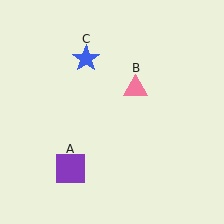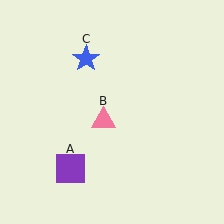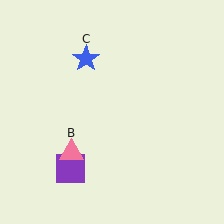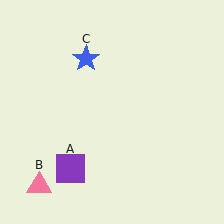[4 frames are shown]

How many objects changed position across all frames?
1 object changed position: pink triangle (object B).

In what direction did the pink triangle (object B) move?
The pink triangle (object B) moved down and to the left.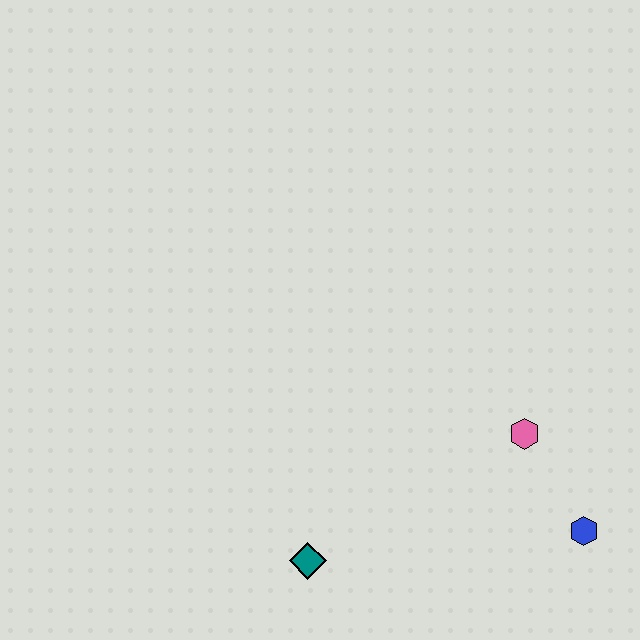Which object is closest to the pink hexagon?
The blue hexagon is closest to the pink hexagon.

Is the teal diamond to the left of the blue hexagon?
Yes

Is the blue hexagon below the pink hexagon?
Yes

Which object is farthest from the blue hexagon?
The teal diamond is farthest from the blue hexagon.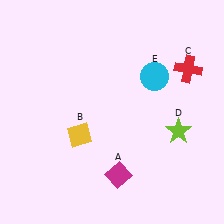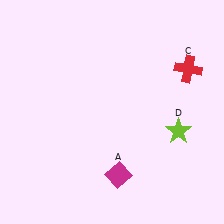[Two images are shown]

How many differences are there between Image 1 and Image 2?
There are 2 differences between the two images.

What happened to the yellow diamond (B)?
The yellow diamond (B) was removed in Image 2. It was in the bottom-left area of Image 1.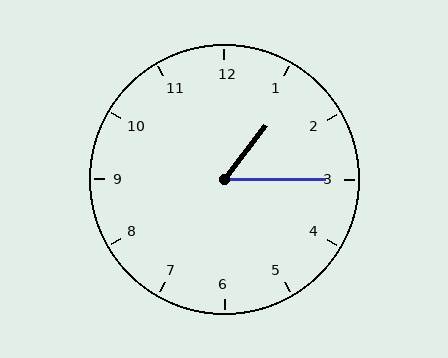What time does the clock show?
1:15.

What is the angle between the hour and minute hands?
Approximately 52 degrees.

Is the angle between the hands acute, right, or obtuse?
It is acute.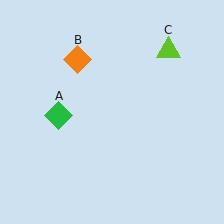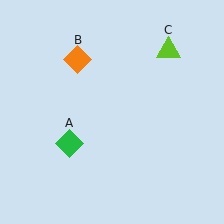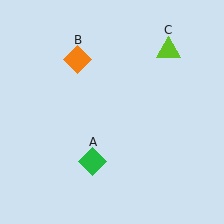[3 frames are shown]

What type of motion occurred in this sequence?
The green diamond (object A) rotated counterclockwise around the center of the scene.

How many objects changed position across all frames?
1 object changed position: green diamond (object A).